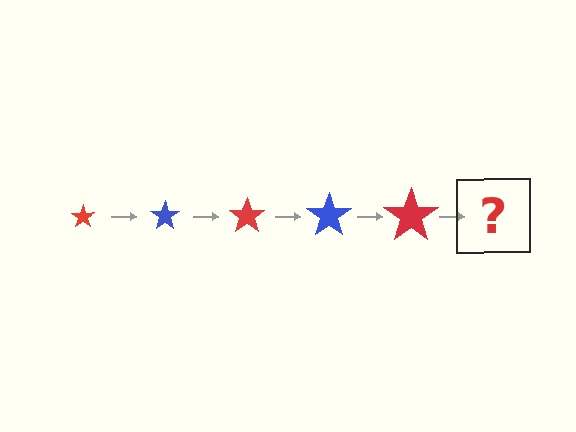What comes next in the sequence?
The next element should be a blue star, larger than the previous one.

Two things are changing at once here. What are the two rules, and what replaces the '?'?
The two rules are that the star grows larger each step and the color cycles through red and blue. The '?' should be a blue star, larger than the previous one.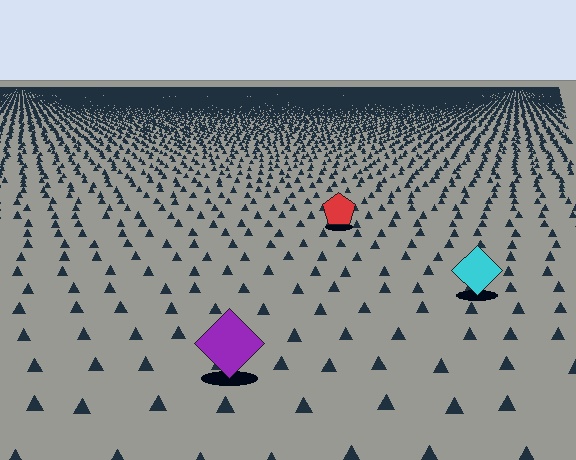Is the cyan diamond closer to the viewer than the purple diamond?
No. The purple diamond is closer — you can tell from the texture gradient: the ground texture is coarser near it.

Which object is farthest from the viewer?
The red pentagon is farthest from the viewer. It appears smaller and the ground texture around it is denser.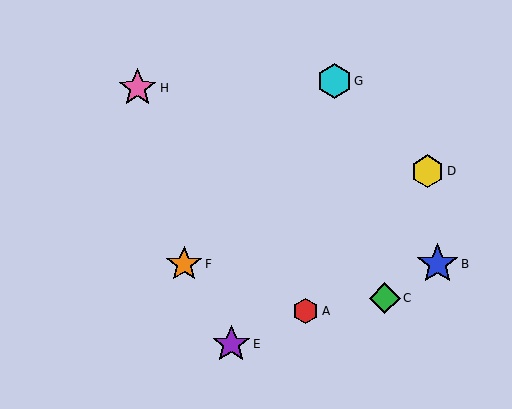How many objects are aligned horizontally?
2 objects (B, F) are aligned horizontally.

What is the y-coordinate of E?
Object E is at y≈344.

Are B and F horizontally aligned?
Yes, both are at y≈264.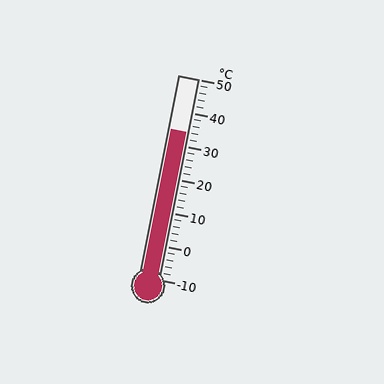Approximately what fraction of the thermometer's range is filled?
The thermometer is filled to approximately 75% of its range.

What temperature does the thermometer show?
The thermometer shows approximately 34°C.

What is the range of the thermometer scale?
The thermometer scale ranges from -10°C to 50°C.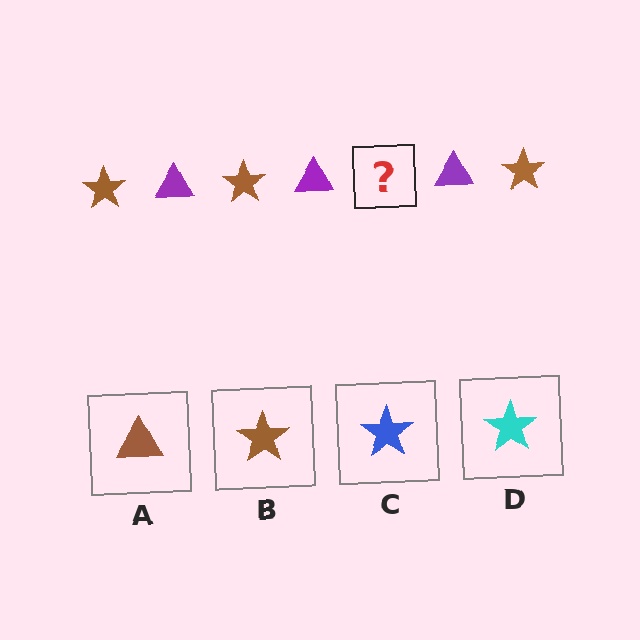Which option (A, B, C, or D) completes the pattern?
B.